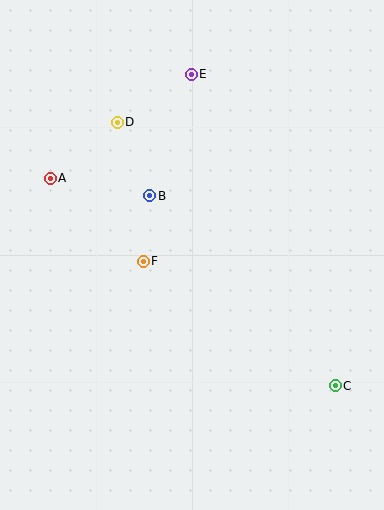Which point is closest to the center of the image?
Point F at (143, 261) is closest to the center.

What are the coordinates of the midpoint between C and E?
The midpoint between C and E is at (263, 230).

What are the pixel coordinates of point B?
Point B is at (150, 196).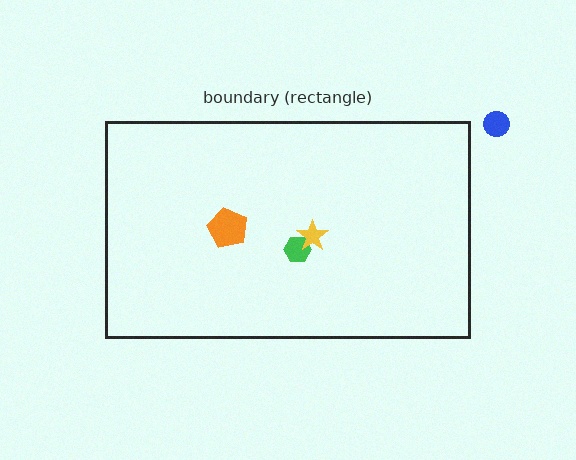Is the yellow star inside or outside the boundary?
Inside.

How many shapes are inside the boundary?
3 inside, 1 outside.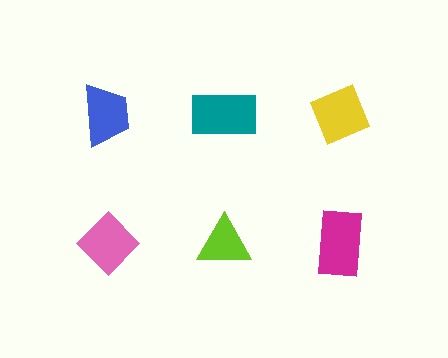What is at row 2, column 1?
A pink diamond.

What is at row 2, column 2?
A lime triangle.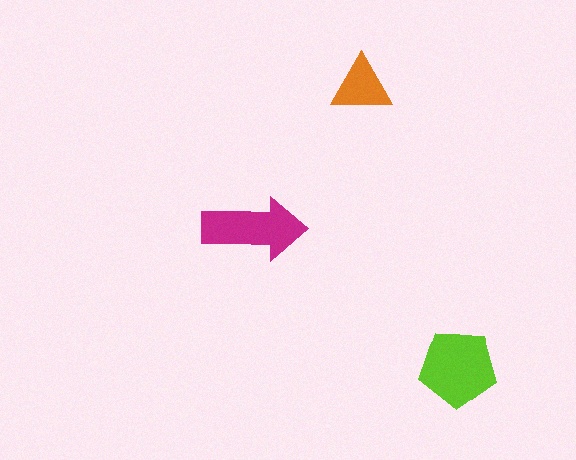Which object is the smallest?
The orange triangle.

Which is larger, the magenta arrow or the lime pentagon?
The lime pentagon.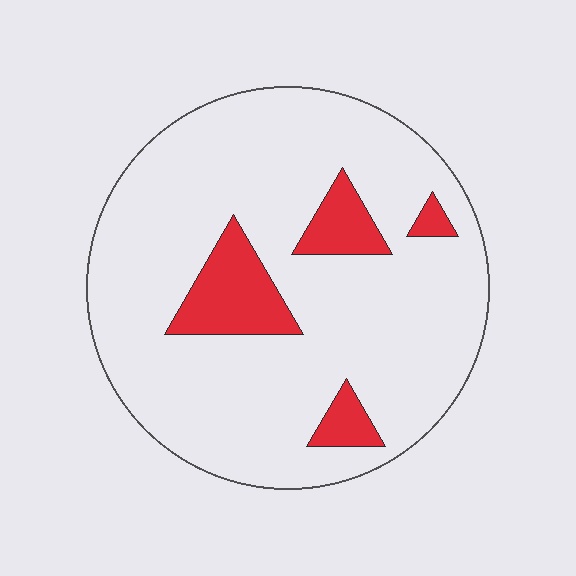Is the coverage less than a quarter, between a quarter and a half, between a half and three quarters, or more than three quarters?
Less than a quarter.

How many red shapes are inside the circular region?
4.